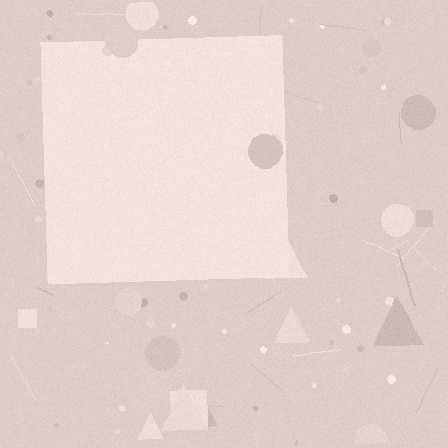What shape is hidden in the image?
A square is hidden in the image.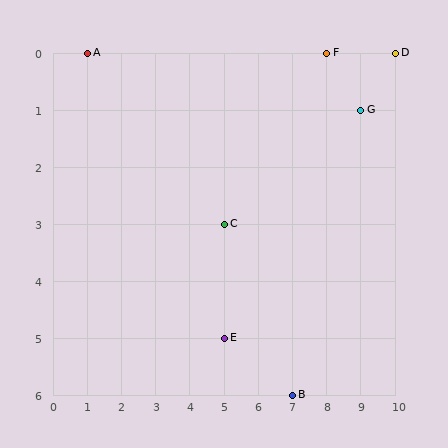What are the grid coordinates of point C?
Point C is at grid coordinates (5, 3).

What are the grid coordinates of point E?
Point E is at grid coordinates (5, 5).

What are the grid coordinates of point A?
Point A is at grid coordinates (1, 0).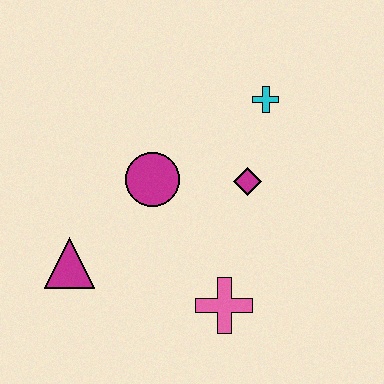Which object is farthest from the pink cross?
The cyan cross is farthest from the pink cross.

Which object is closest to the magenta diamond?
The cyan cross is closest to the magenta diamond.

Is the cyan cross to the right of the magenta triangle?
Yes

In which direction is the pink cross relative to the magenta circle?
The pink cross is below the magenta circle.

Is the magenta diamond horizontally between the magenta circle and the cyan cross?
Yes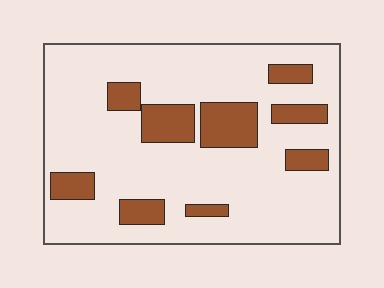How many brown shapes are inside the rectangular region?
9.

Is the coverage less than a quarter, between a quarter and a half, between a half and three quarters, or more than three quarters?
Less than a quarter.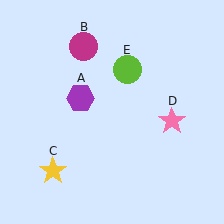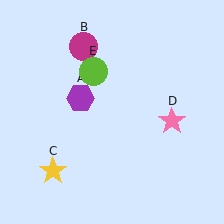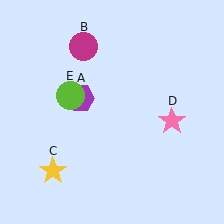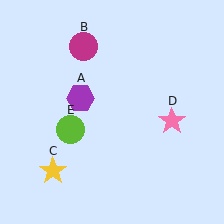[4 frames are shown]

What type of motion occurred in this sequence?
The lime circle (object E) rotated counterclockwise around the center of the scene.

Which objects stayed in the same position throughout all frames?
Purple hexagon (object A) and magenta circle (object B) and yellow star (object C) and pink star (object D) remained stationary.